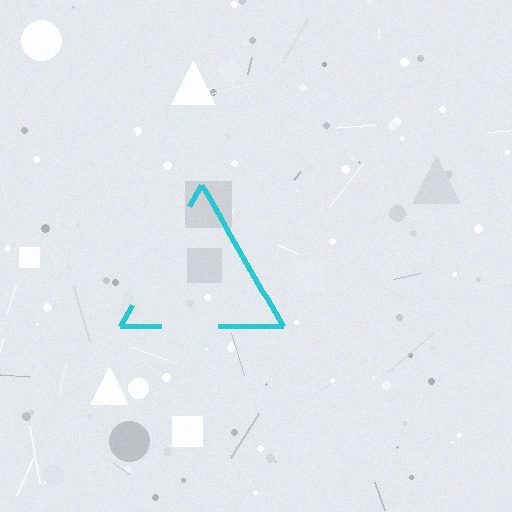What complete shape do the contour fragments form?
The contour fragments form a triangle.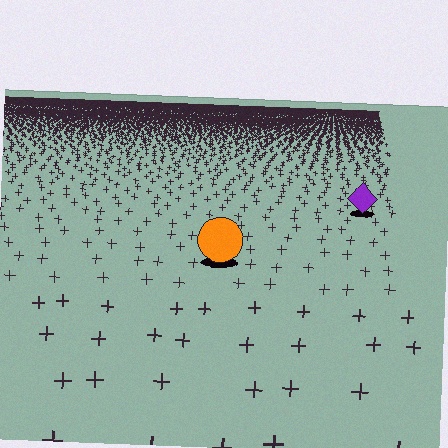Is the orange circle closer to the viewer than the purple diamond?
Yes. The orange circle is closer — you can tell from the texture gradient: the ground texture is coarser near it.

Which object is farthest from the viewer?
The purple diamond is farthest from the viewer. It appears smaller and the ground texture around it is denser.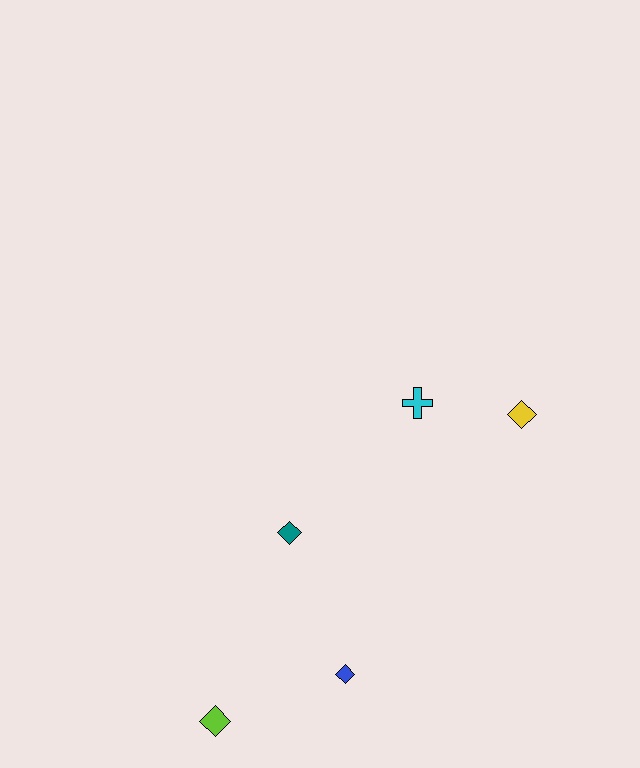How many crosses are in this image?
There is 1 cross.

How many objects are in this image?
There are 5 objects.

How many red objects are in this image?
There are no red objects.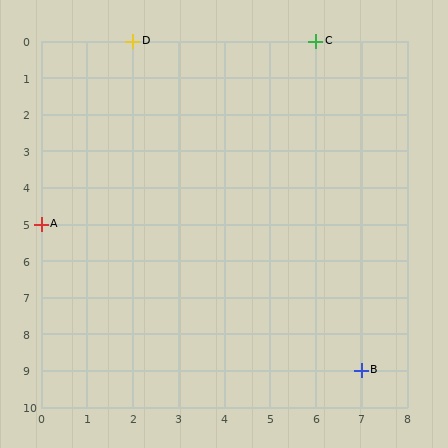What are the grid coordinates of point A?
Point A is at grid coordinates (0, 5).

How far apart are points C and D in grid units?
Points C and D are 4 columns apart.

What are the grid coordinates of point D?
Point D is at grid coordinates (2, 0).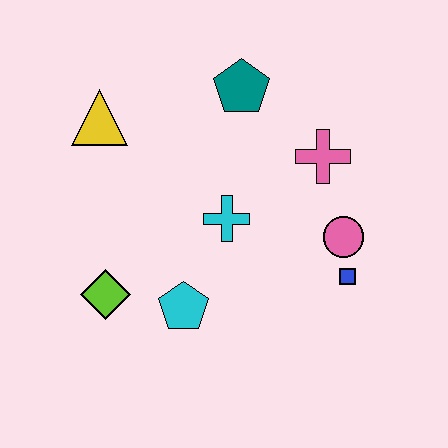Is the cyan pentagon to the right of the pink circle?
No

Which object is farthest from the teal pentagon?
The lime diamond is farthest from the teal pentagon.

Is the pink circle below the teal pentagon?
Yes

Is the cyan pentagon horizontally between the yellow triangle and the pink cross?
Yes